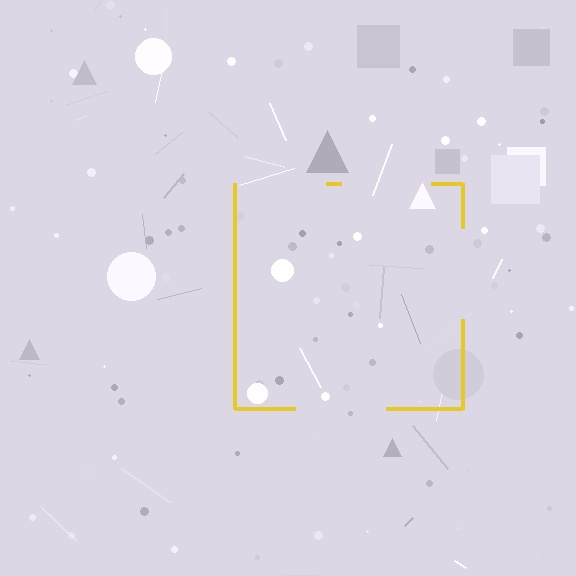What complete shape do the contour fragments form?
The contour fragments form a square.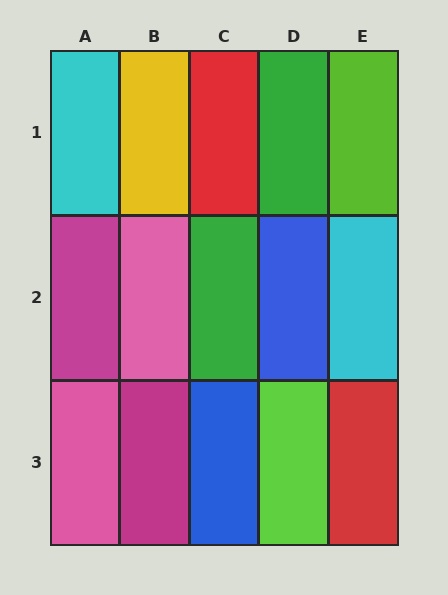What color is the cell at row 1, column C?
Red.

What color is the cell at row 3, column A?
Pink.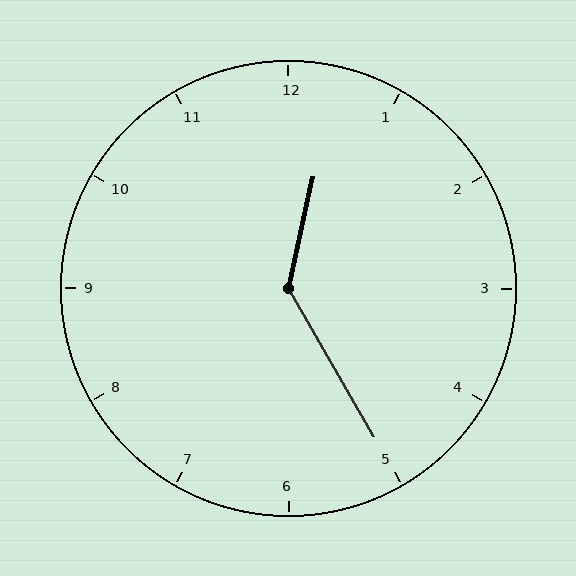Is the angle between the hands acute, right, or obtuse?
It is obtuse.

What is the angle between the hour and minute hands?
Approximately 138 degrees.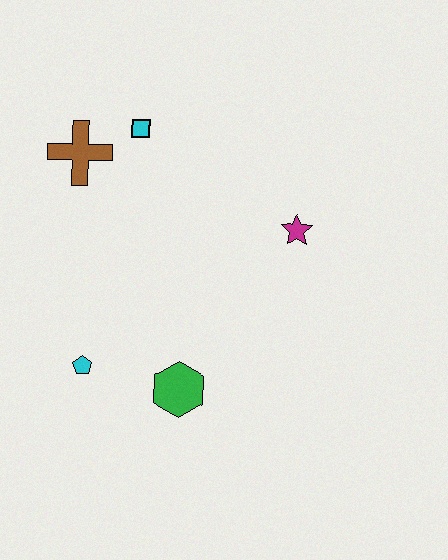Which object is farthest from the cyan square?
The green hexagon is farthest from the cyan square.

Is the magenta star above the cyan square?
No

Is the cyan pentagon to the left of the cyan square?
Yes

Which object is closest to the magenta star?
The cyan square is closest to the magenta star.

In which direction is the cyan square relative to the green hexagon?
The cyan square is above the green hexagon.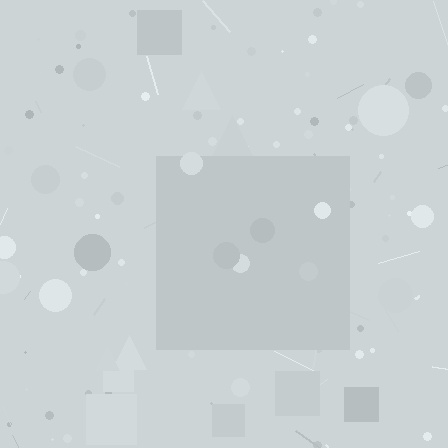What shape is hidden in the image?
A square is hidden in the image.